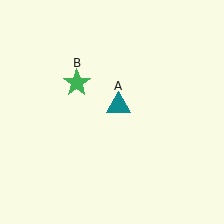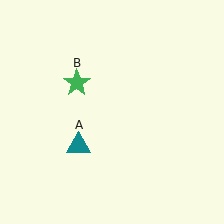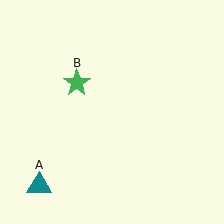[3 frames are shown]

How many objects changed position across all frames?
1 object changed position: teal triangle (object A).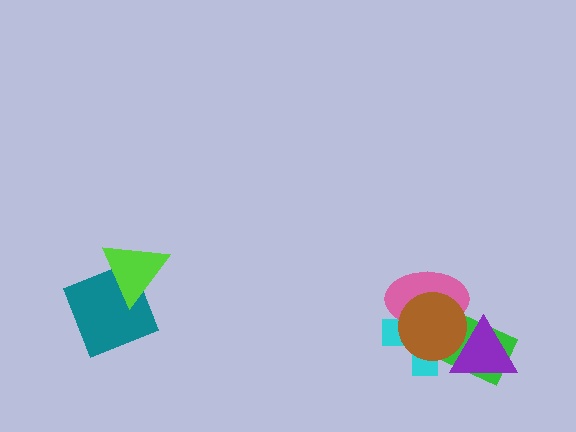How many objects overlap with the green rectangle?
4 objects overlap with the green rectangle.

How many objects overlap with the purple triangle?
3 objects overlap with the purple triangle.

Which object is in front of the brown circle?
The purple triangle is in front of the brown circle.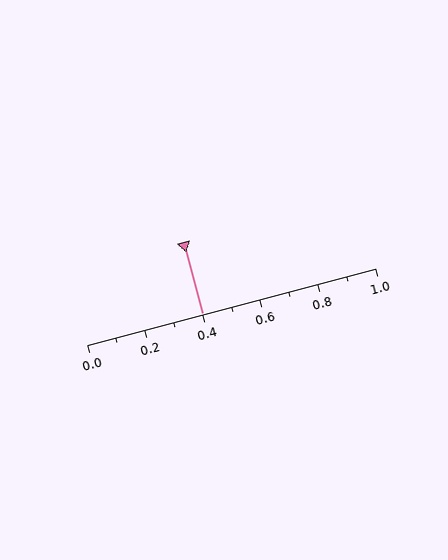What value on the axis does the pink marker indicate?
The marker indicates approximately 0.4.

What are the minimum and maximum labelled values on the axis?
The axis runs from 0.0 to 1.0.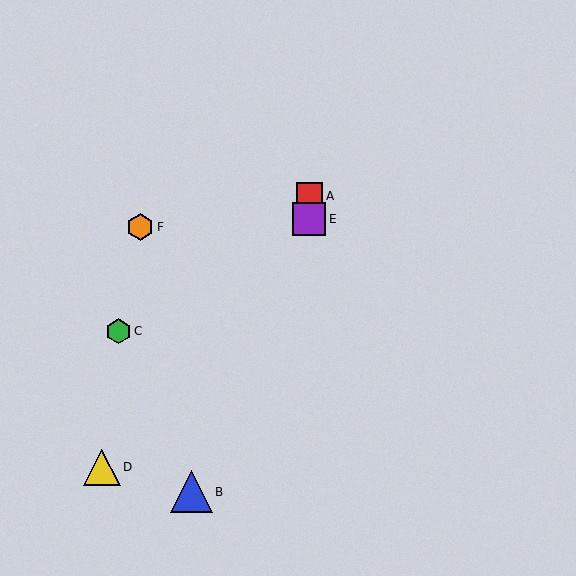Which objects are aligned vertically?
Objects A, E are aligned vertically.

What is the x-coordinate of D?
Object D is at x≈102.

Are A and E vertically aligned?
Yes, both are at x≈309.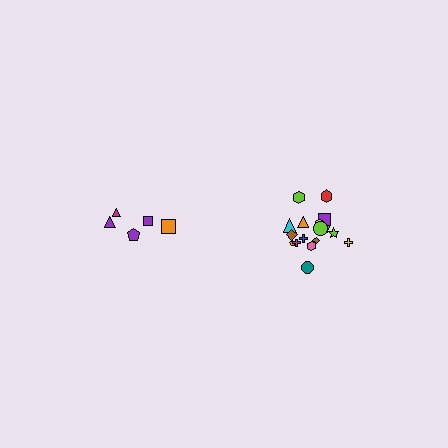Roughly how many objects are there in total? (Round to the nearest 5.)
Roughly 25 objects in total.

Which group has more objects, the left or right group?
The right group.